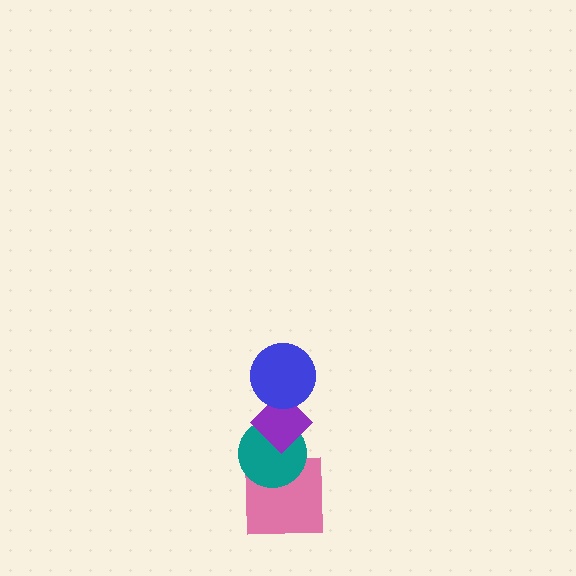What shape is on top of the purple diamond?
The blue circle is on top of the purple diamond.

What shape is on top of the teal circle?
The purple diamond is on top of the teal circle.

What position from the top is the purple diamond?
The purple diamond is 2nd from the top.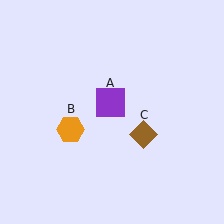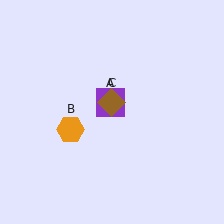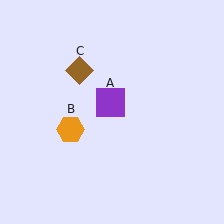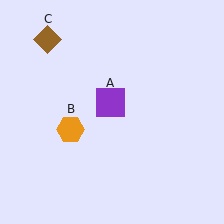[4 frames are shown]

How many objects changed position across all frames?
1 object changed position: brown diamond (object C).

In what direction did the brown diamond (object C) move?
The brown diamond (object C) moved up and to the left.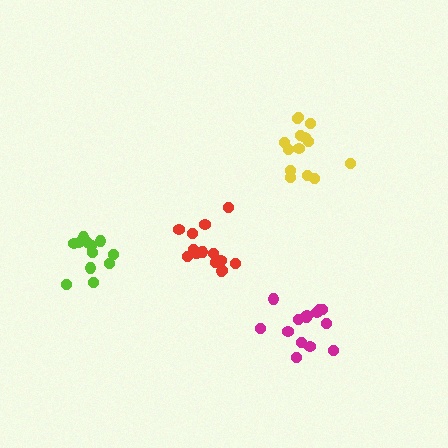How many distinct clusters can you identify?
There are 4 distinct clusters.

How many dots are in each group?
Group 1: 14 dots, Group 2: 14 dots, Group 3: 12 dots, Group 4: 14 dots (54 total).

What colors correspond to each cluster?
The clusters are colored: red, magenta, lime, yellow.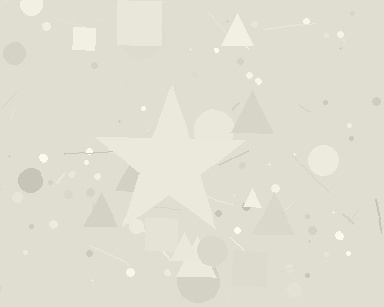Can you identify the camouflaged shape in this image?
The camouflaged shape is a star.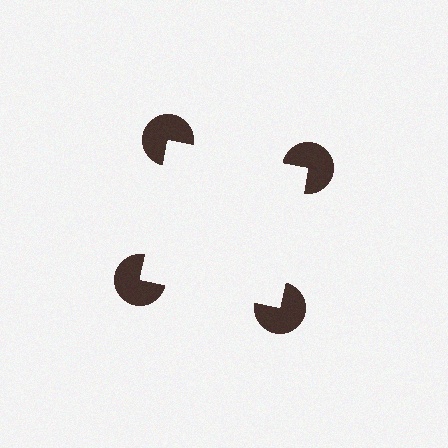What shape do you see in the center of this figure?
An illusory square — its edges are inferred from the aligned wedge cuts in the pac-man discs, not physically drawn.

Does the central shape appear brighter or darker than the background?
It typically appears slightly brighter than the background, even though no actual brightness change is drawn.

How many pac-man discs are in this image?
There are 4 — one at each vertex of the illusory square.